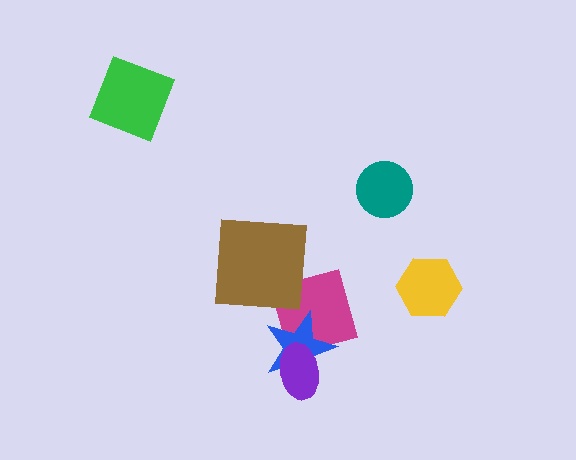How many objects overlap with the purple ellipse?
1 object overlaps with the purple ellipse.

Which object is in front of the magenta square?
The blue star is in front of the magenta square.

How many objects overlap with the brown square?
0 objects overlap with the brown square.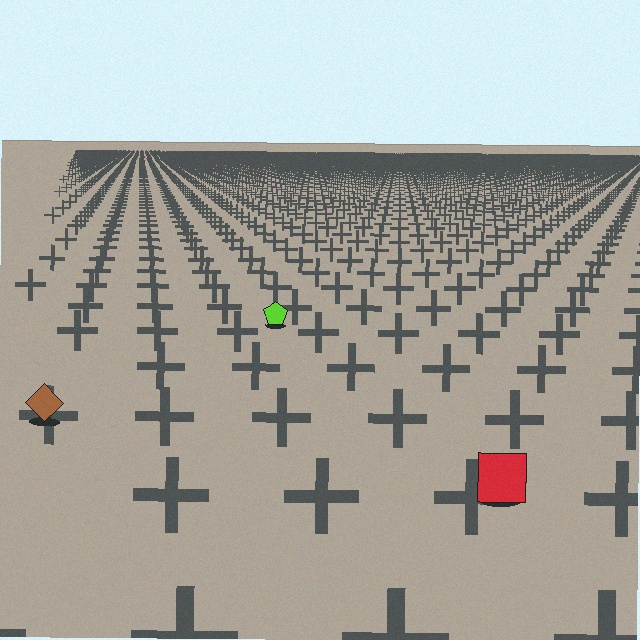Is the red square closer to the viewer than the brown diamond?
Yes. The red square is closer — you can tell from the texture gradient: the ground texture is coarser near it.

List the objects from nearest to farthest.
From nearest to farthest: the red square, the brown diamond, the lime pentagon.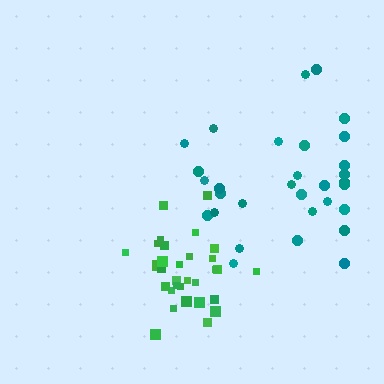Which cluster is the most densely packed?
Green.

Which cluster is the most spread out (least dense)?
Teal.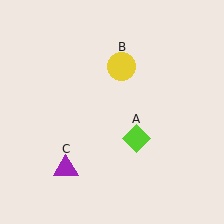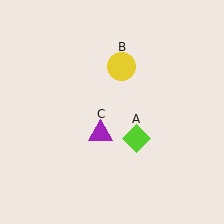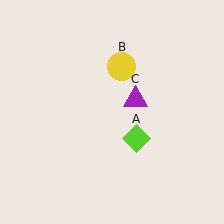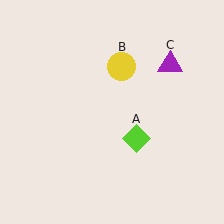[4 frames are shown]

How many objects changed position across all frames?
1 object changed position: purple triangle (object C).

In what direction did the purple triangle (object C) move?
The purple triangle (object C) moved up and to the right.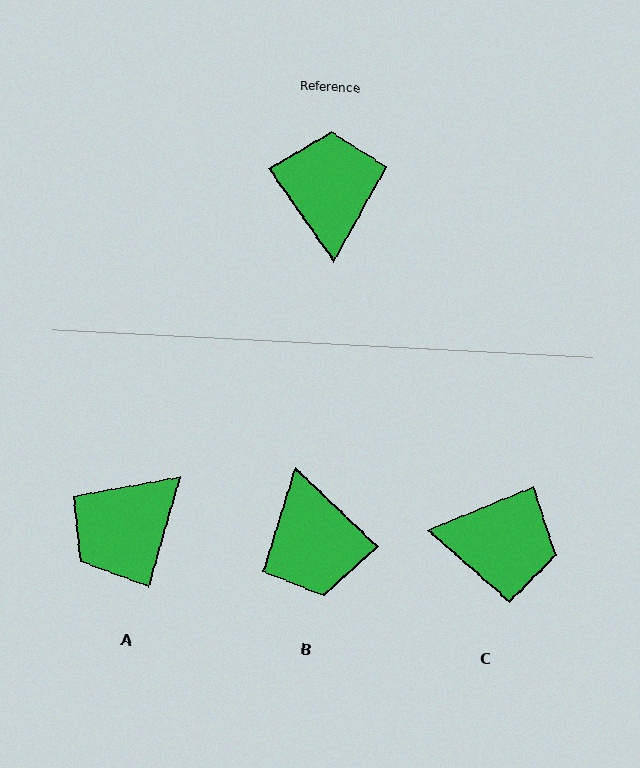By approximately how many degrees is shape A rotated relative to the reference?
Approximately 129 degrees counter-clockwise.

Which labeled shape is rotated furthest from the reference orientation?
B, about 169 degrees away.